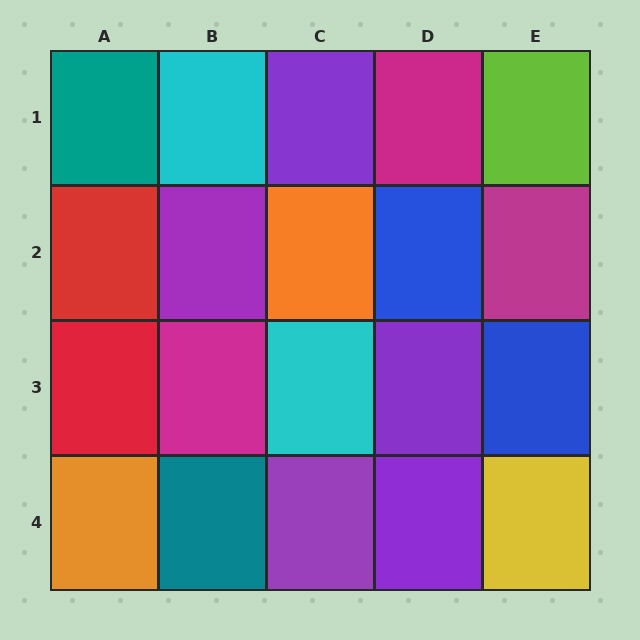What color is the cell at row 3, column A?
Red.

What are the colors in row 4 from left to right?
Orange, teal, purple, purple, yellow.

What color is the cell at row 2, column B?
Purple.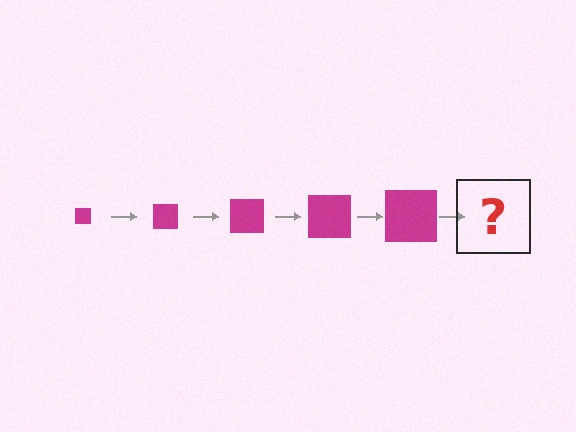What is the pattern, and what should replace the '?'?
The pattern is that the square gets progressively larger each step. The '?' should be a magenta square, larger than the previous one.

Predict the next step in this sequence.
The next step is a magenta square, larger than the previous one.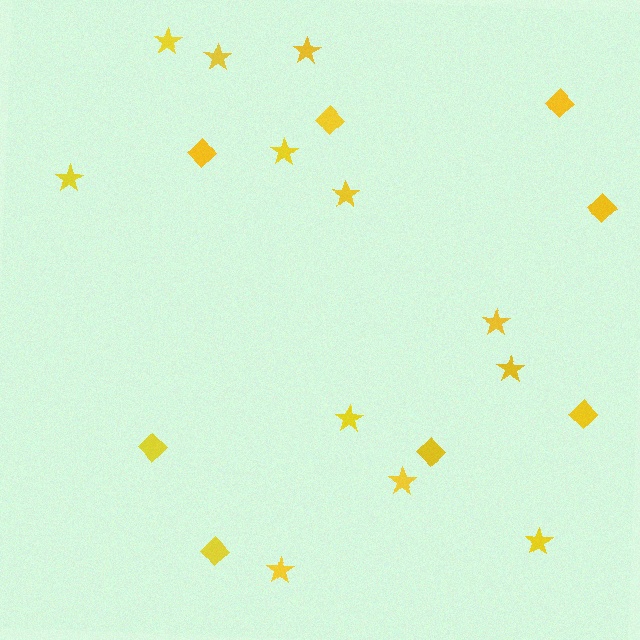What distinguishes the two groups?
There are 2 groups: one group of stars (12) and one group of diamonds (8).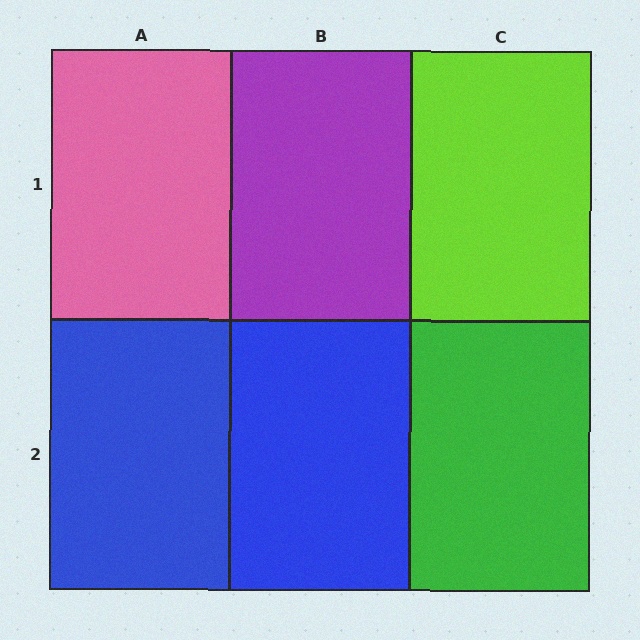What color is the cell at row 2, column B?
Blue.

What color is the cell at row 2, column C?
Green.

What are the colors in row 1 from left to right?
Pink, purple, lime.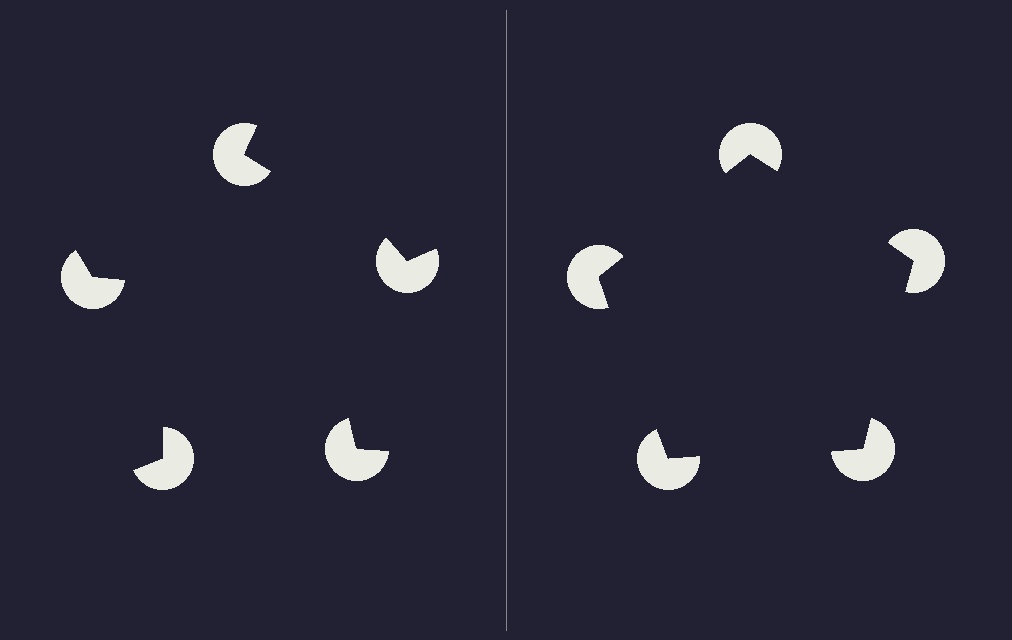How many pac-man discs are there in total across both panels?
10 — 5 on each side.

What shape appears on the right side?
An illusory pentagon.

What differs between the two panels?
The pac-man discs are positioned identically on both sides; only the wedge orientations differ. On the right they align to a pentagon; on the left they are misaligned.